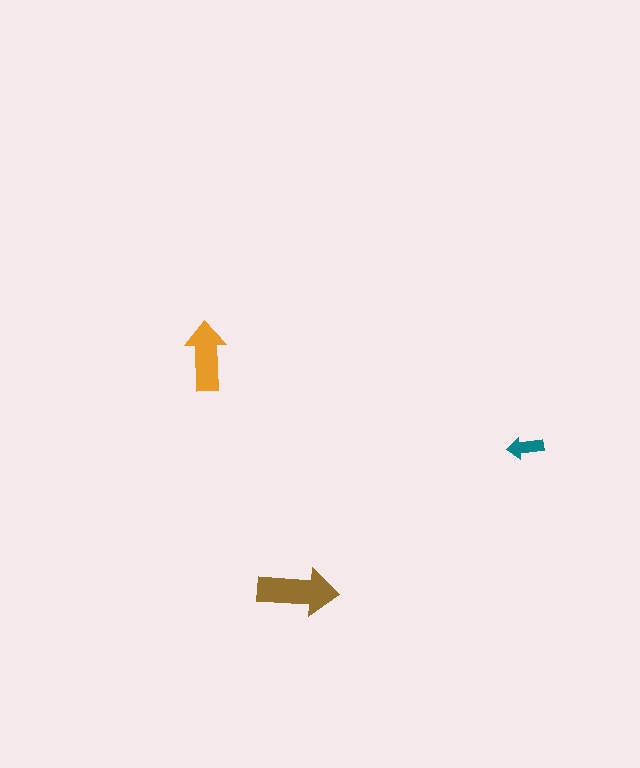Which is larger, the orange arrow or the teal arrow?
The orange one.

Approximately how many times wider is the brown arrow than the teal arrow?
About 2 times wider.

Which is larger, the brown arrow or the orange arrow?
The brown one.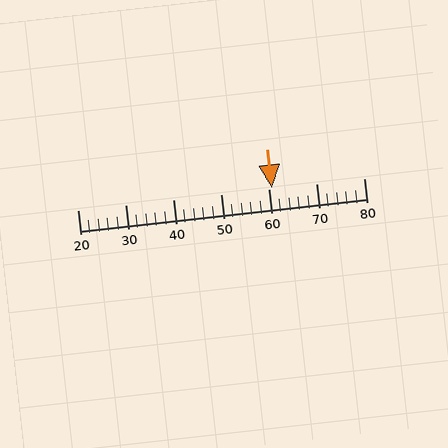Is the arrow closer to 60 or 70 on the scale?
The arrow is closer to 60.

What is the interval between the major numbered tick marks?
The major tick marks are spaced 10 units apart.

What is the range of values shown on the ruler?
The ruler shows values from 20 to 80.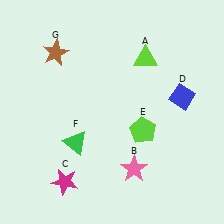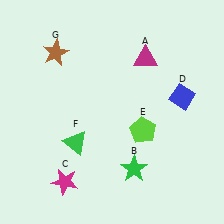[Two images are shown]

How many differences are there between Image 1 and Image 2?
There are 2 differences between the two images.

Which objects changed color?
A changed from lime to magenta. B changed from pink to green.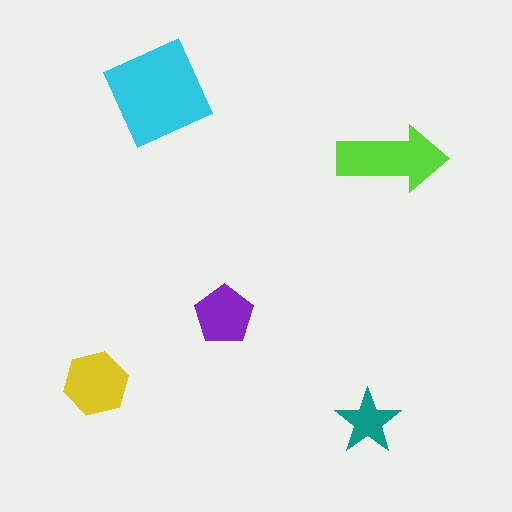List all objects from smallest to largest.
The teal star, the purple pentagon, the yellow hexagon, the lime arrow, the cyan diamond.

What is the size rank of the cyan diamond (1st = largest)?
1st.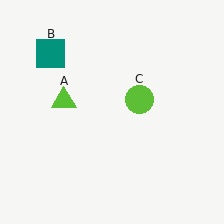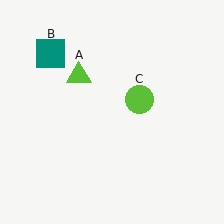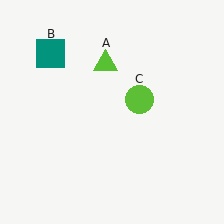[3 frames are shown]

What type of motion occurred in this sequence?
The lime triangle (object A) rotated clockwise around the center of the scene.